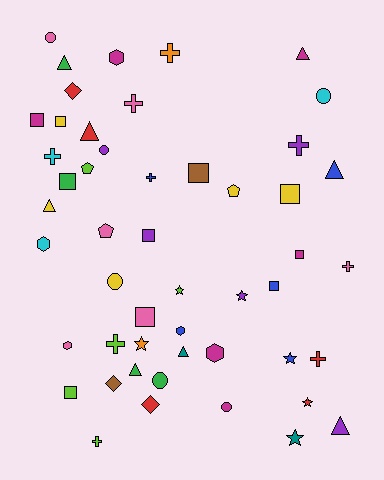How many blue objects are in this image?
There are 5 blue objects.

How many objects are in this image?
There are 50 objects.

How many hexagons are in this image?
There are 5 hexagons.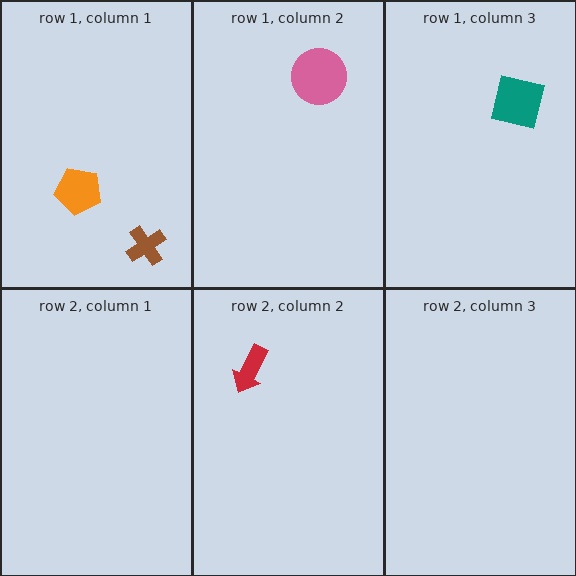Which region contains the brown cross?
The row 1, column 1 region.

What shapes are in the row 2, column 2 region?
The red arrow.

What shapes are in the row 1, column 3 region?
The teal square.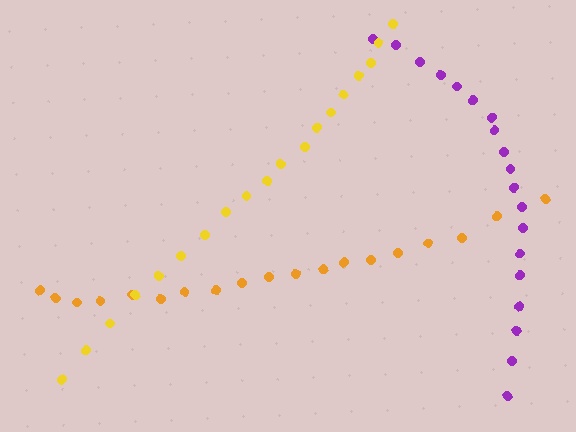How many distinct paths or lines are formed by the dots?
There are 3 distinct paths.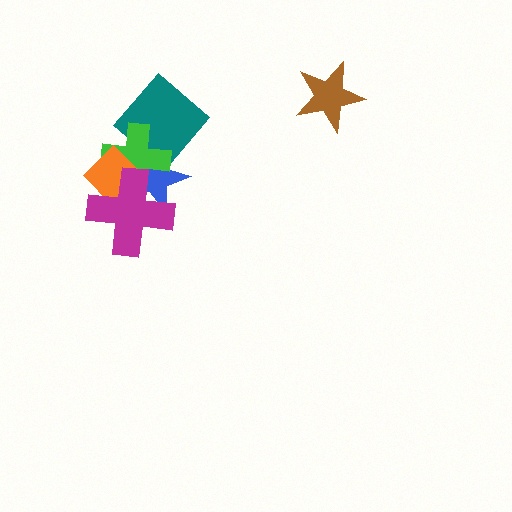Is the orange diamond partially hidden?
Yes, it is partially covered by another shape.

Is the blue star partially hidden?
Yes, it is partially covered by another shape.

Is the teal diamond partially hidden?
Yes, it is partially covered by another shape.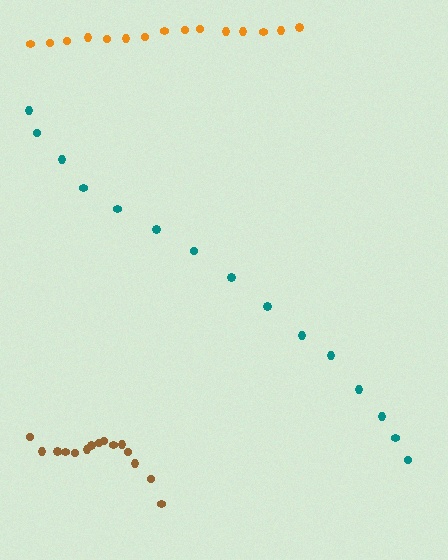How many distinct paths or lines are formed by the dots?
There are 3 distinct paths.